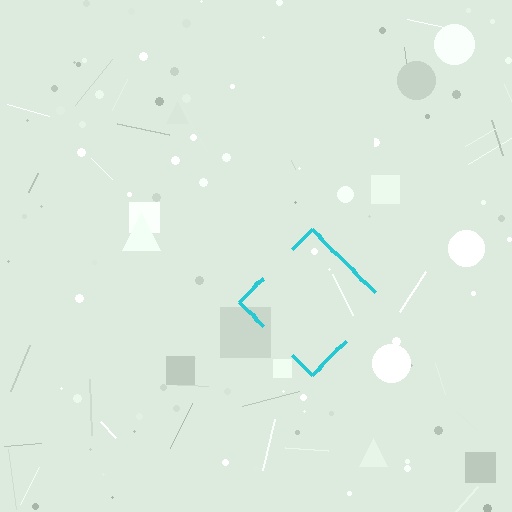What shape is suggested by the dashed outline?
The dashed outline suggests a diamond.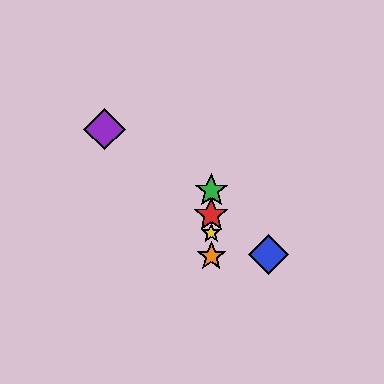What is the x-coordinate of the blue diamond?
The blue diamond is at x≈268.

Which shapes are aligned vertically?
The red star, the green star, the yellow star, the orange star are aligned vertically.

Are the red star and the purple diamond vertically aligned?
No, the red star is at x≈211 and the purple diamond is at x≈104.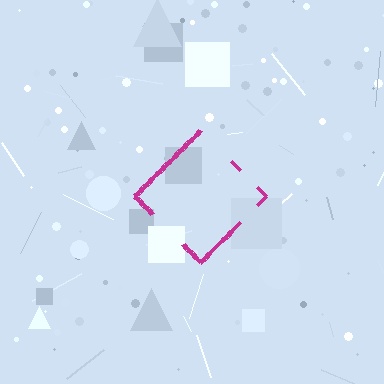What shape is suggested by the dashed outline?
The dashed outline suggests a diamond.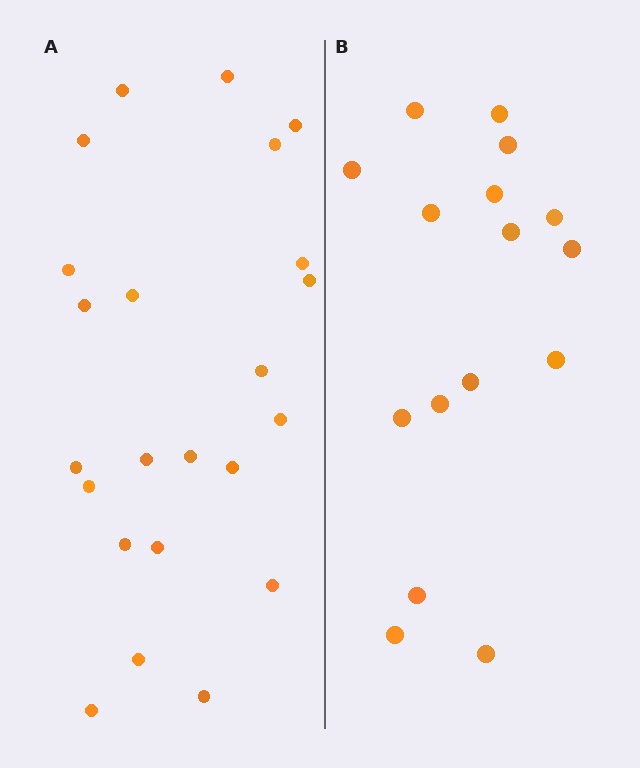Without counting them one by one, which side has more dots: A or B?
Region A (the left region) has more dots.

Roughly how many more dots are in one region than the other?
Region A has roughly 8 or so more dots than region B.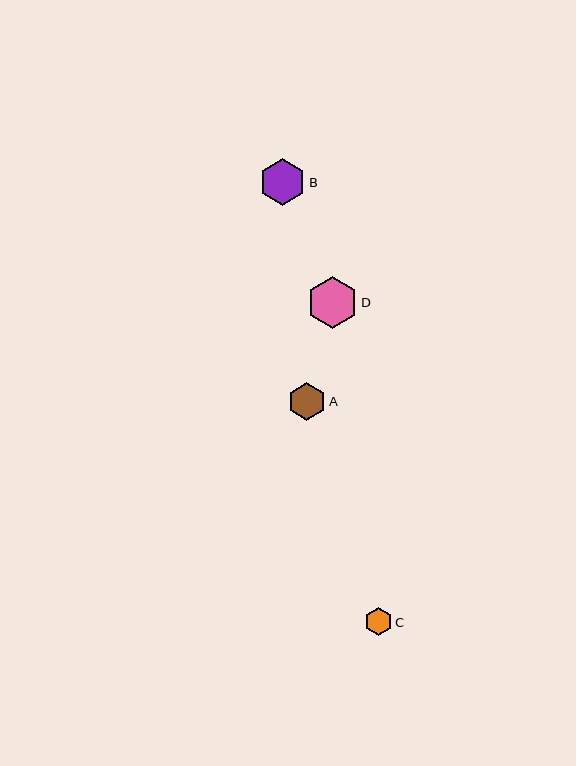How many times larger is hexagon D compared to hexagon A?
Hexagon D is approximately 1.4 times the size of hexagon A.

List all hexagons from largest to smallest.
From largest to smallest: D, B, A, C.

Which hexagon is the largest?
Hexagon D is the largest with a size of approximately 51 pixels.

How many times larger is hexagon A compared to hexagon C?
Hexagon A is approximately 1.3 times the size of hexagon C.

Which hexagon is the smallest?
Hexagon C is the smallest with a size of approximately 28 pixels.